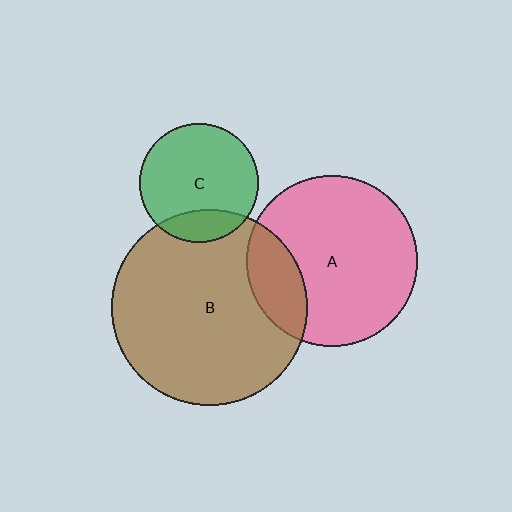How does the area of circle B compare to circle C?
Approximately 2.7 times.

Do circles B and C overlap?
Yes.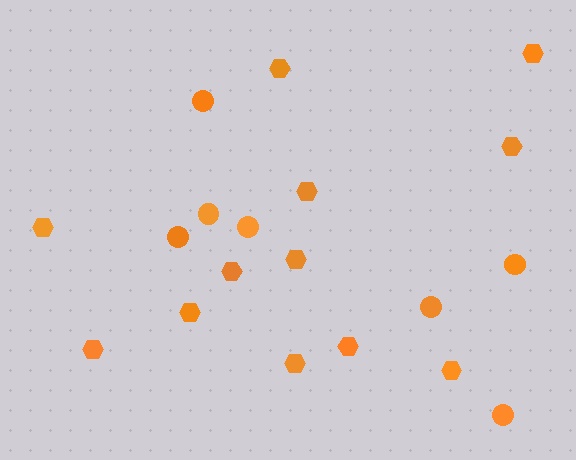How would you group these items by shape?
There are 2 groups: one group of hexagons (12) and one group of circles (7).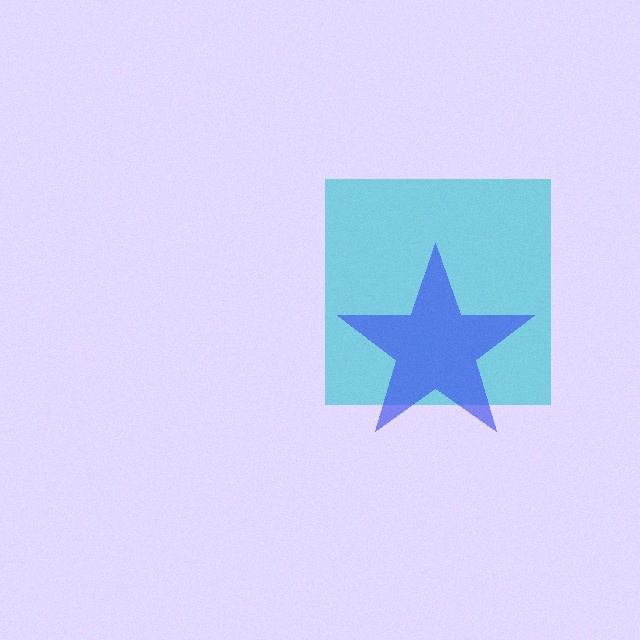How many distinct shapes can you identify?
There are 2 distinct shapes: a cyan square, a blue star.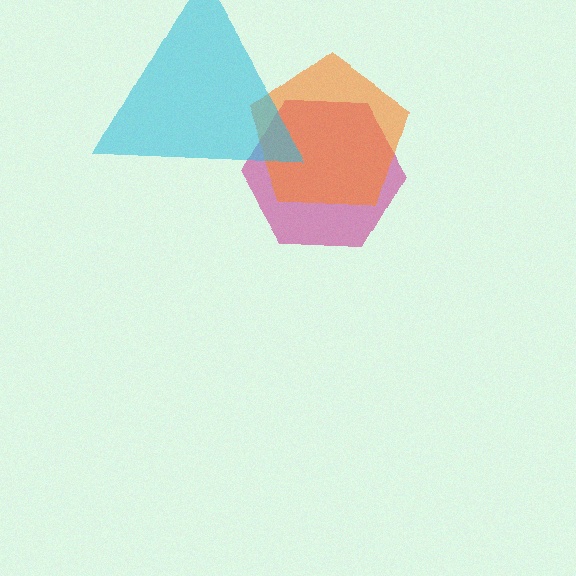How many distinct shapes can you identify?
There are 3 distinct shapes: a magenta hexagon, an orange pentagon, a cyan triangle.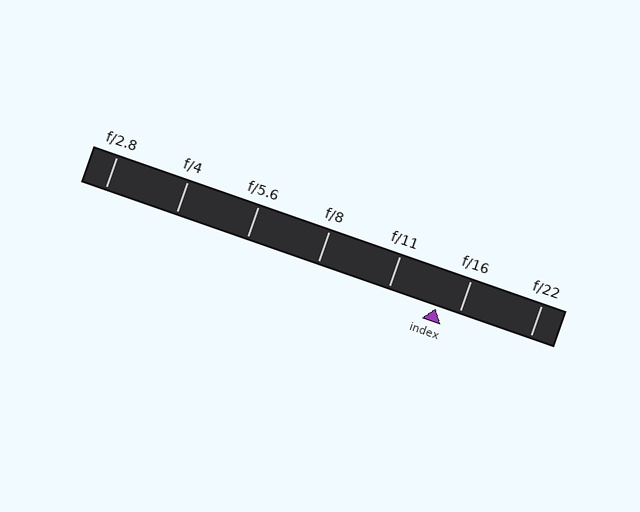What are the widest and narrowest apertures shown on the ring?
The widest aperture shown is f/2.8 and the narrowest is f/22.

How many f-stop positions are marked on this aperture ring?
There are 7 f-stop positions marked.